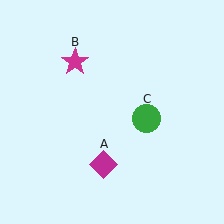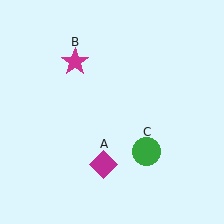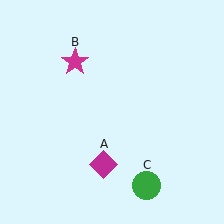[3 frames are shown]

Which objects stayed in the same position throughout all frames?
Magenta diamond (object A) and magenta star (object B) remained stationary.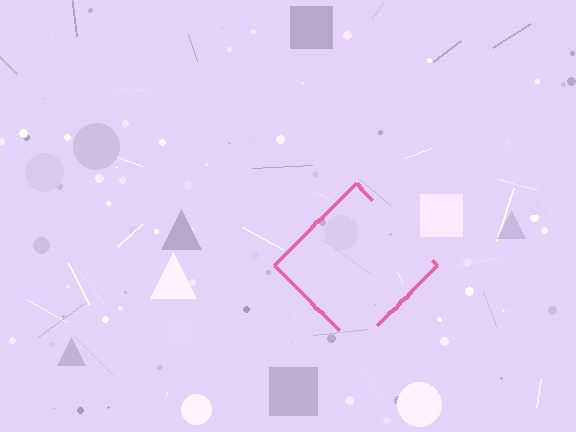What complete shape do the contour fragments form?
The contour fragments form a diamond.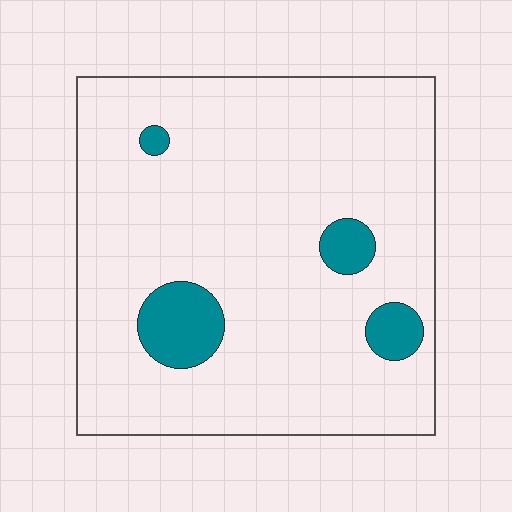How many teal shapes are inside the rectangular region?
4.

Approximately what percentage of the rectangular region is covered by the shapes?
Approximately 10%.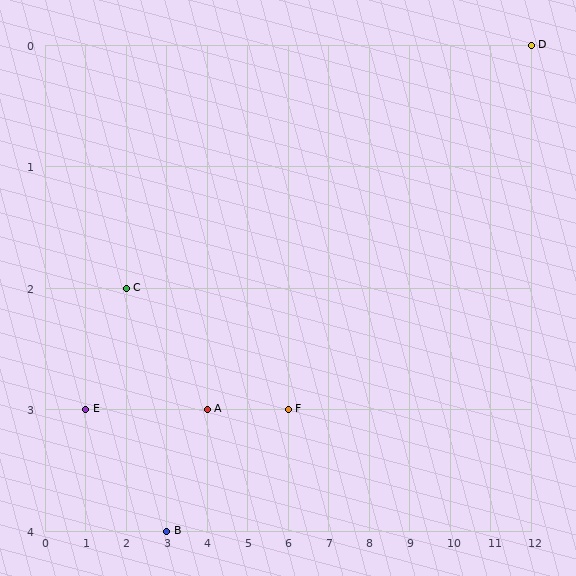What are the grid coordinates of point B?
Point B is at grid coordinates (3, 4).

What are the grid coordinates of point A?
Point A is at grid coordinates (4, 3).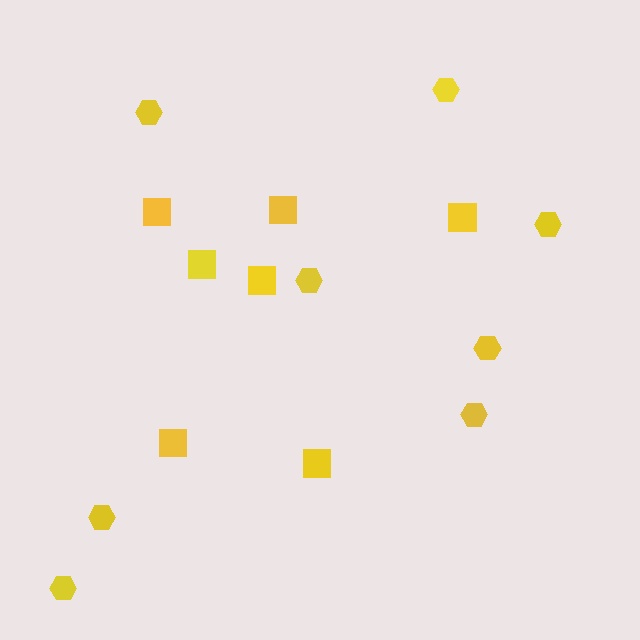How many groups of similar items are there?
There are 2 groups: one group of squares (7) and one group of hexagons (8).